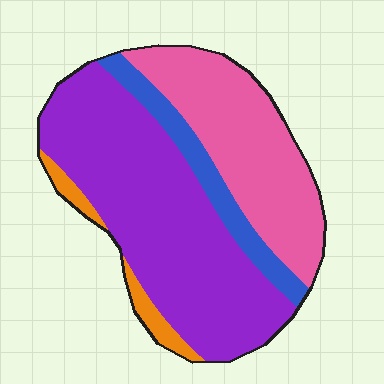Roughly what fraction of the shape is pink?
Pink takes up about one third (1/3) of the shape.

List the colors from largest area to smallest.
From largest to smallest: purple, pink, blue, orange.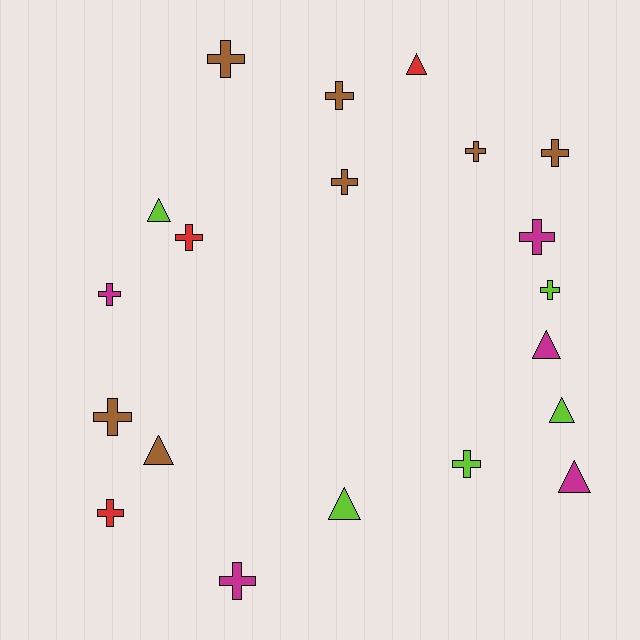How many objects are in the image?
There are 20 objects.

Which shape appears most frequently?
Cross, with 13 objects.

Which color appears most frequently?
Brown, with 7 objects.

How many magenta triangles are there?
There are 2 magenta triangles.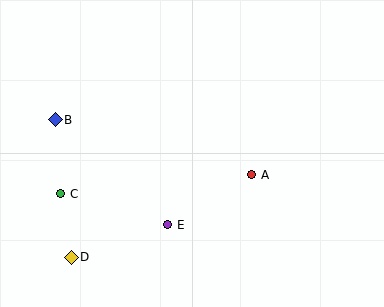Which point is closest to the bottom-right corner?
Point A is closest to the bottom-right corner.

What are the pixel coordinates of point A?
Point A is at (252, 175).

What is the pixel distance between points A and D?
The distance between A and D is 198 pixels.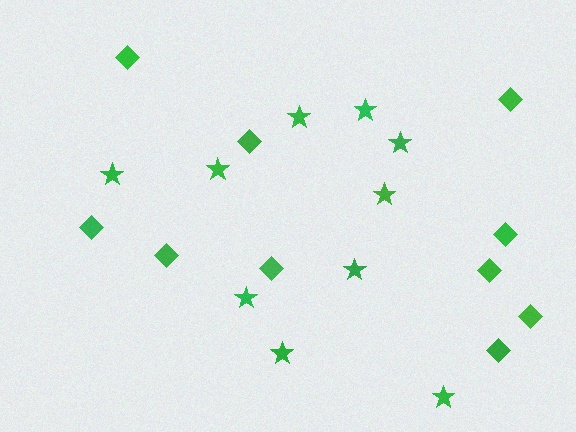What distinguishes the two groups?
There are 2 groups: one group of stars (10) and one group of diamonds (10).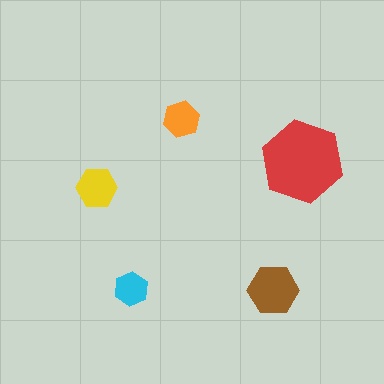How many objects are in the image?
There are 5 objects in the image.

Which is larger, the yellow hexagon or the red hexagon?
The red one.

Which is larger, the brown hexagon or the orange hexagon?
The brown one.